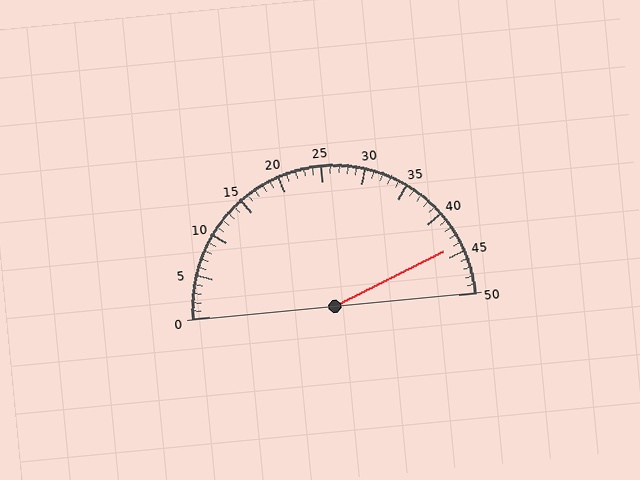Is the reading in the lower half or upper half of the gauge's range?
The reading is in the upper half of the range (0 to 50).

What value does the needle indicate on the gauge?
The needle indicates approximately 44.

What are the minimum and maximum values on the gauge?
The gauge ranges from 0 to 50.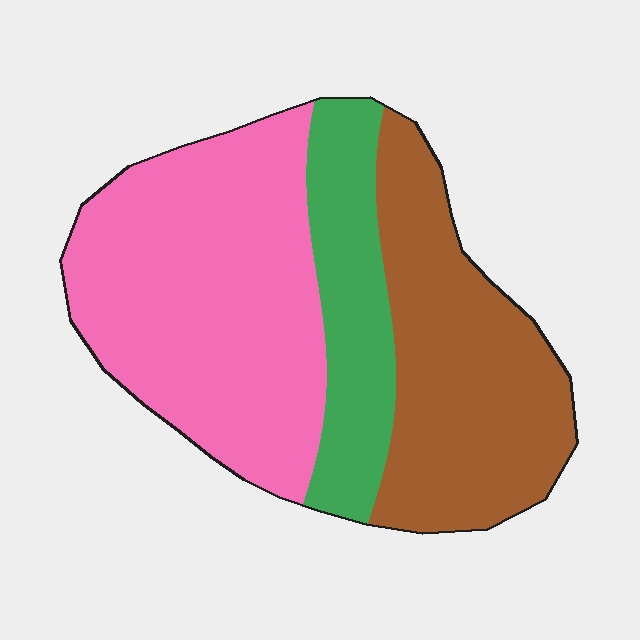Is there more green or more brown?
Brown.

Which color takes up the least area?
Green, at roughly 20%.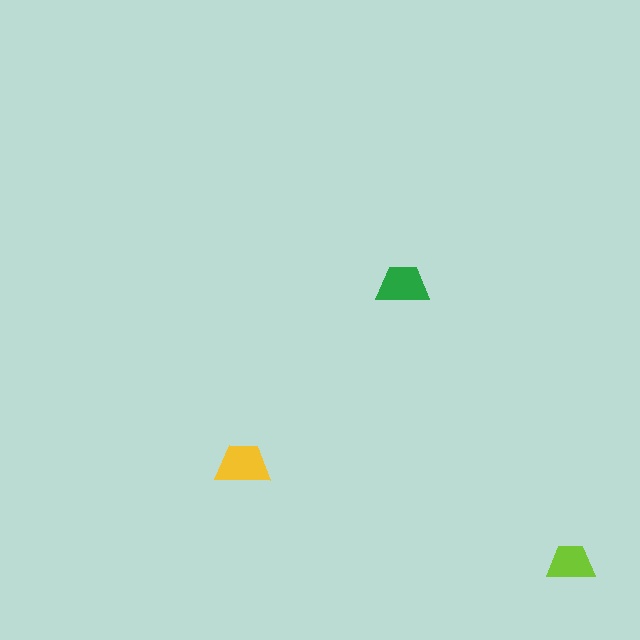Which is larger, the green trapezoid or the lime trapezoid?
The green one.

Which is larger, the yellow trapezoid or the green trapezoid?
The yellow one.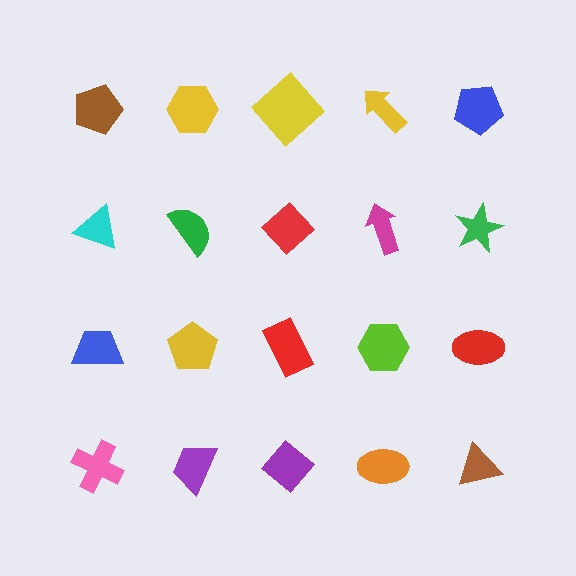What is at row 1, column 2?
A yellow hexagon.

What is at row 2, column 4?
A magenta arrow.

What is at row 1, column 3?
A yellow diamond.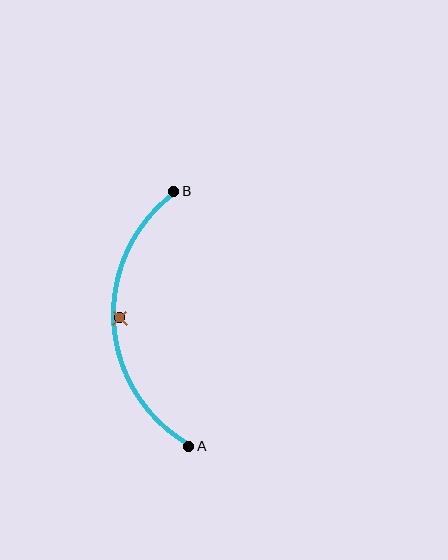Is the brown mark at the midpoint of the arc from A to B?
No — the brown mark does not lie on the arc at all. It sits slightly inside the curve.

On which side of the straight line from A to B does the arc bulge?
The arc bulges to the left of the straight line connecting A and B.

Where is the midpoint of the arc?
The arc midpoint is the point on the curve farthest from the straight line joining A and B. It sits to the left of that line.